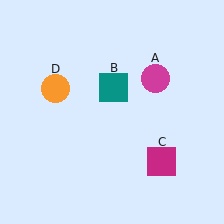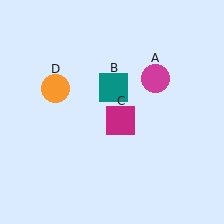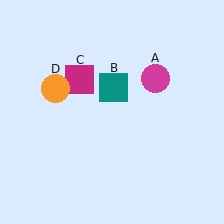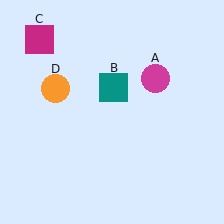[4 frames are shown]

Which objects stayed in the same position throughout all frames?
Magenta circle (object A) and teal square (object B) and orange circle (object D) remained stationary.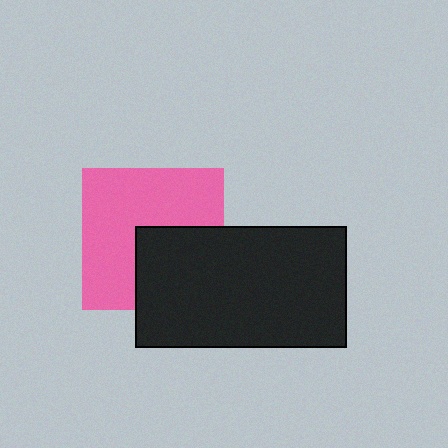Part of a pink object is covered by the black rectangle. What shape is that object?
It is a square.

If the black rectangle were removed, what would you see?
You would see the complete pink square.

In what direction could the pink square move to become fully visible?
The pink square could move toward the upper-left. That would shift it out from behind the black rectangle entirely.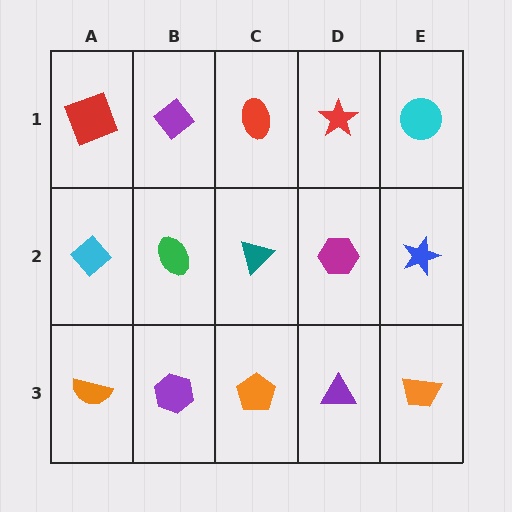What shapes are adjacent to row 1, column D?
A magenta hexagon (row 2, column D), a red ellipse (row 1, column C), a cyan circle (row 1, column E).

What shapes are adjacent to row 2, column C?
A red ellipse (row 1, column C), an orange pentagon (row 3, column C), a green ellipse (row 2, column B), a magenta hexagon (row 2, column D).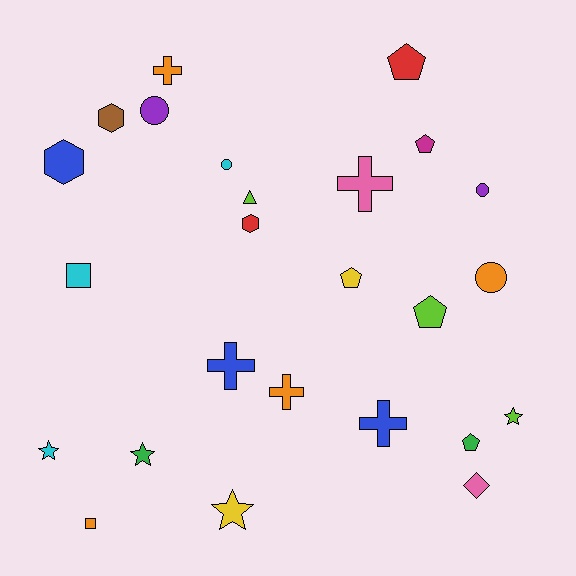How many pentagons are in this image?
There are 5 pentagons.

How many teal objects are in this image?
There are no teal objects.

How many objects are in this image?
There are 25 objects.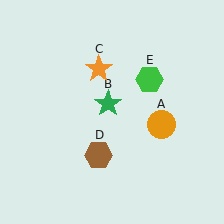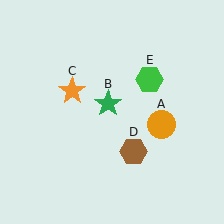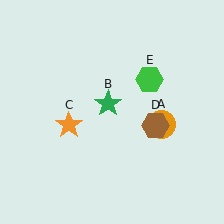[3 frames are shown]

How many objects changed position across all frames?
2 objects changed position: orange star (object C), brown hexagon (object D).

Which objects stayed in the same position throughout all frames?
Orange circle (object A) and green star (object B) and green hexagon (object E) remained stationary.